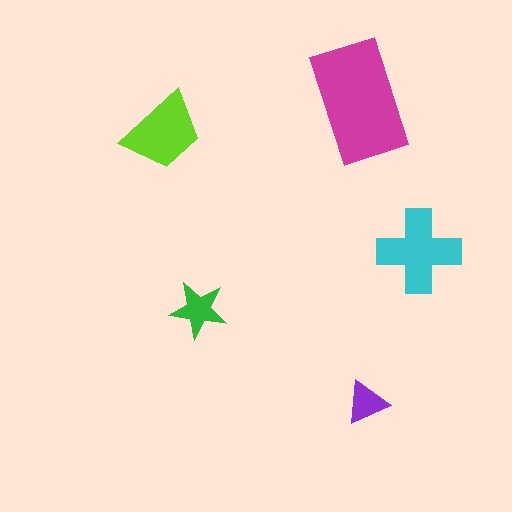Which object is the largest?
The magenta rectangle.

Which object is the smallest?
The purple triangle.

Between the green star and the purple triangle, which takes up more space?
The green star.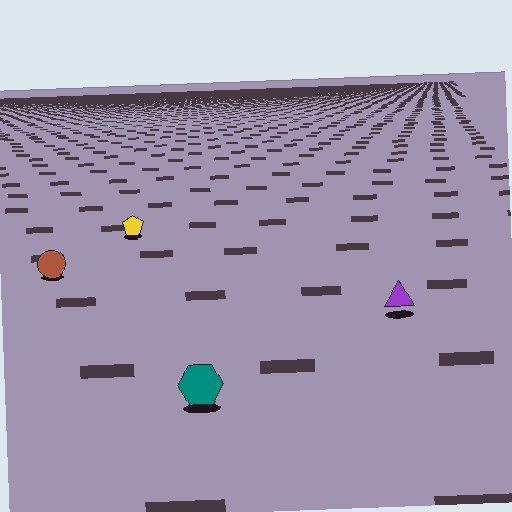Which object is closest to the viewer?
The teal hexagon is closest. The texture marks near it are larger and more spread out.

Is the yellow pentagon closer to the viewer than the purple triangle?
No. The purple triangle is closer — you can tell from the texture gradient: the ground texture is coarser near it.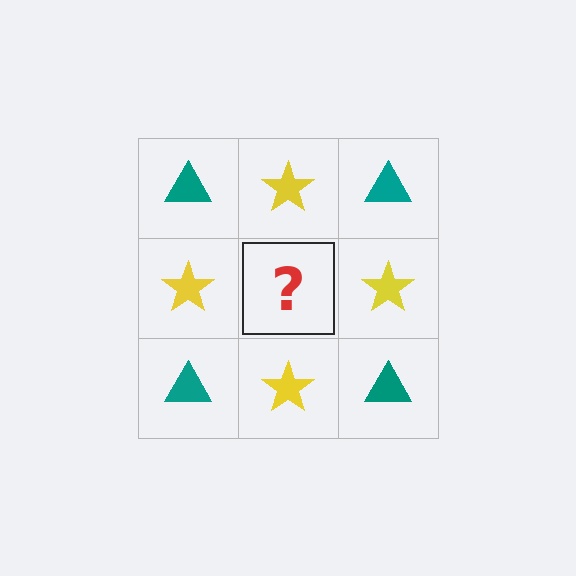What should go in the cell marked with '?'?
The missing cell should contain a teal triangle.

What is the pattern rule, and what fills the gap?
The rule is that it alternates teal triangle and yellow star in a checkerboard pattern. The gap should be filled with a teal triangle.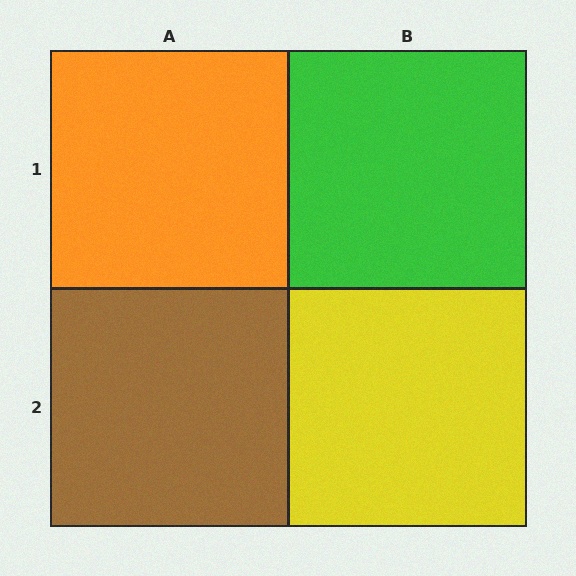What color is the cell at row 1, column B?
Green.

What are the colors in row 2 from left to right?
Brown, yellow.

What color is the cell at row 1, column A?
Orange.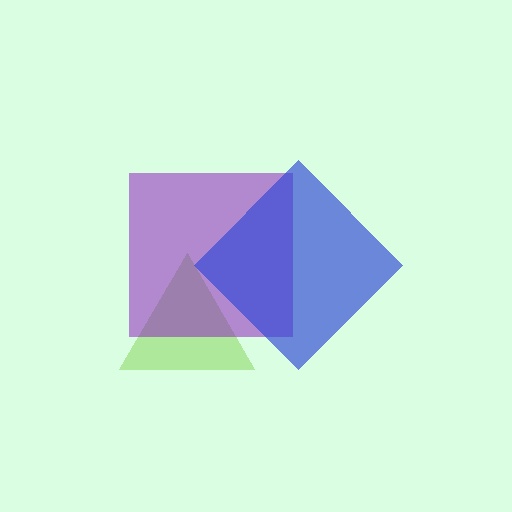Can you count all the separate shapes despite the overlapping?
Yes, there are 3 separate shapes.